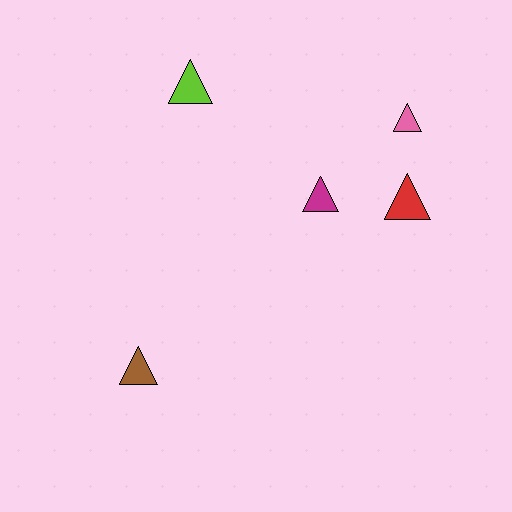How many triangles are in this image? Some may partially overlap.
There are 5 triangles.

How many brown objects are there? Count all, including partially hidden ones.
There is 1 brown object.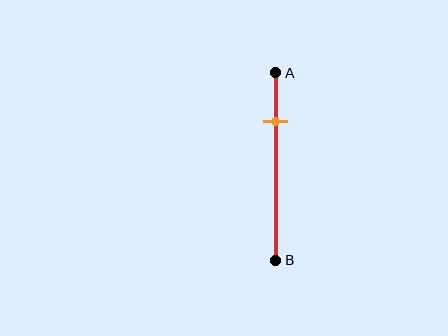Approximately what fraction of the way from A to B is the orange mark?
The orange mark is approximately 25% of the way from A to B.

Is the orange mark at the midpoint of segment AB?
No, the mark is at about 25% from A, not at the 50% midpoint.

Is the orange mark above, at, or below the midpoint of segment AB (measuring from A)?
The orange mark is above the midpoint of segment AB.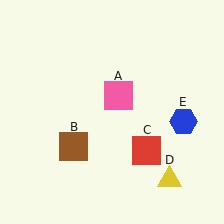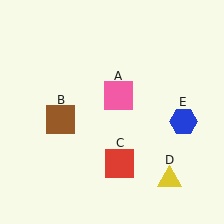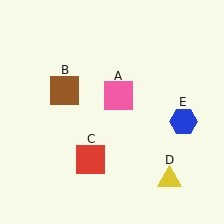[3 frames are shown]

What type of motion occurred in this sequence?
The brown square (object B), red square (object C) rotated clockwise around the center of the scene.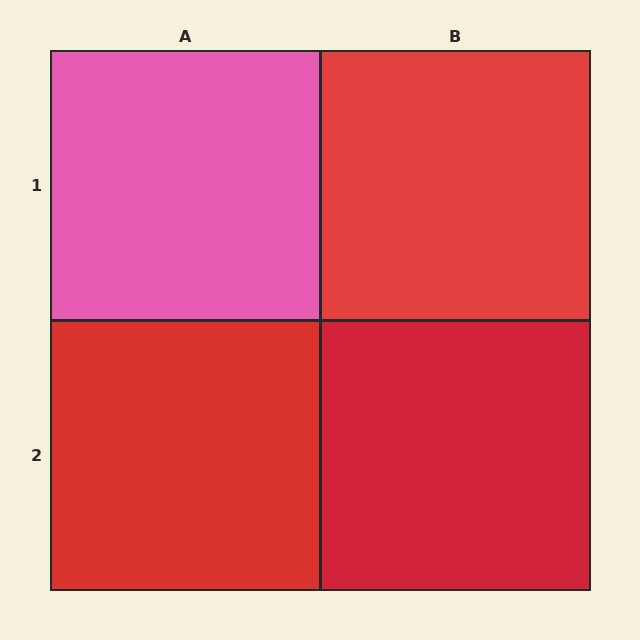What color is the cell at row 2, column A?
Red.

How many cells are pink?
1 cell is pink.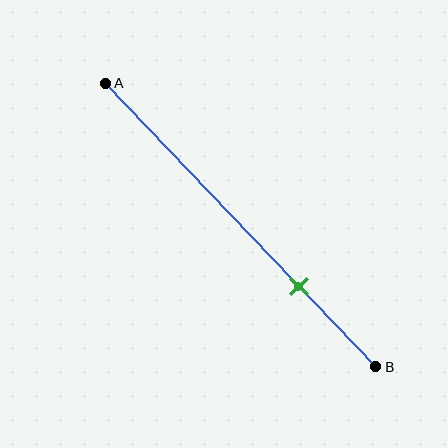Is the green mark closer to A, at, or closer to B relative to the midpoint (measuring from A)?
The green mark is closer to point B than the midpoint of segment AB.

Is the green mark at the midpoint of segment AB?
No, the mark is at about 70% from A, not at the 50% midpoint.